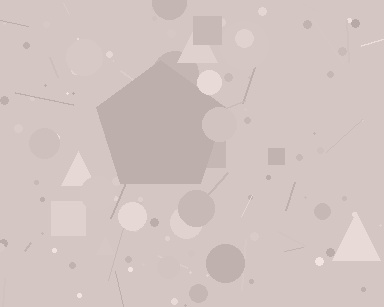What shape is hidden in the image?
A pentagon is hidden in the image.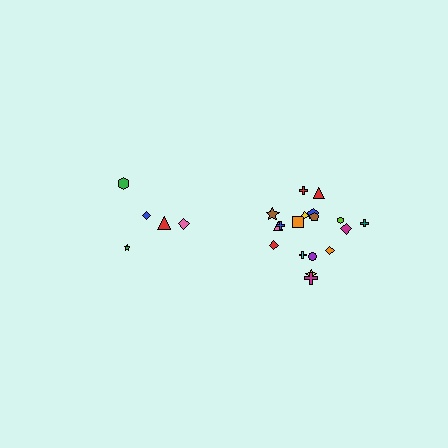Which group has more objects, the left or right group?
The right group.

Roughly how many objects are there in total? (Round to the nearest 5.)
Roughly 25 objects in total.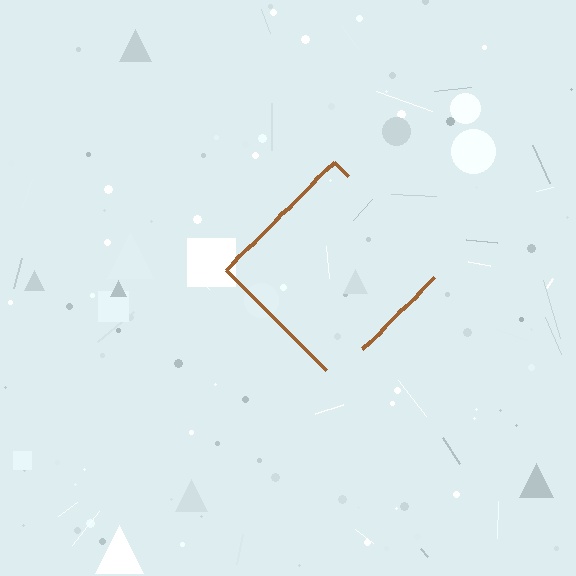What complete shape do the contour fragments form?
The contour fragments form a diamond.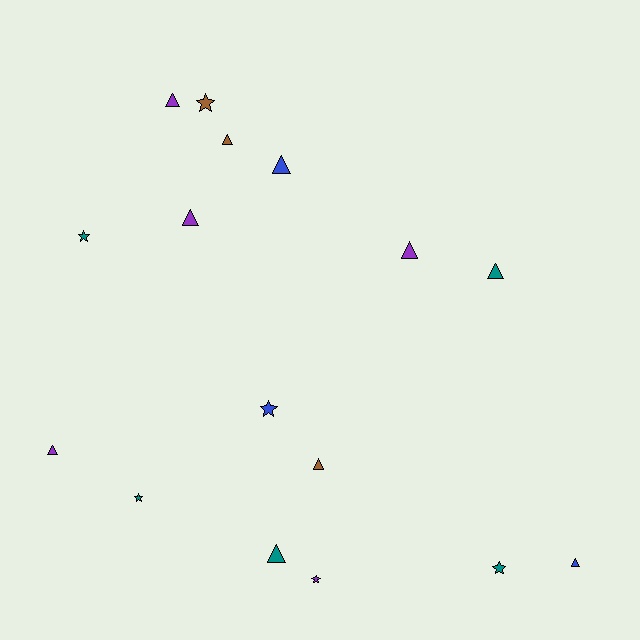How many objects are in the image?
There are 16 objects.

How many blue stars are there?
There is 1 blue star.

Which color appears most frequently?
Purple, with 5 objects.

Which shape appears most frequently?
Triangle, with 10 objects.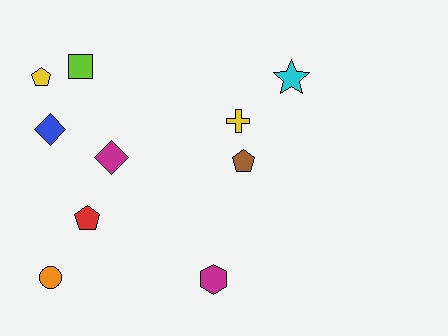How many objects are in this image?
There are 10 objects.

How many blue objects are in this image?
There is 1 blue object.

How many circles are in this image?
There is 1 circle.